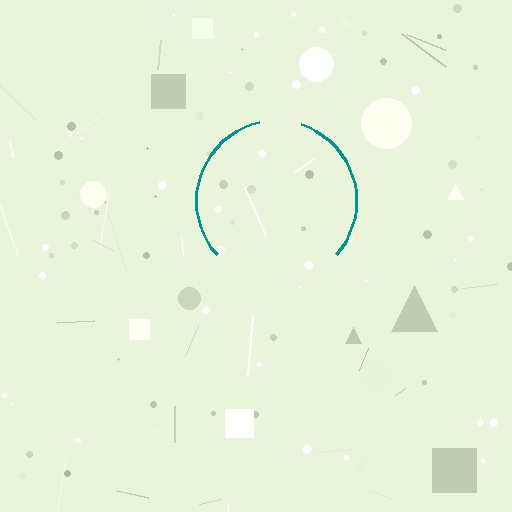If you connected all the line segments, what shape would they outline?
They would outline a circle.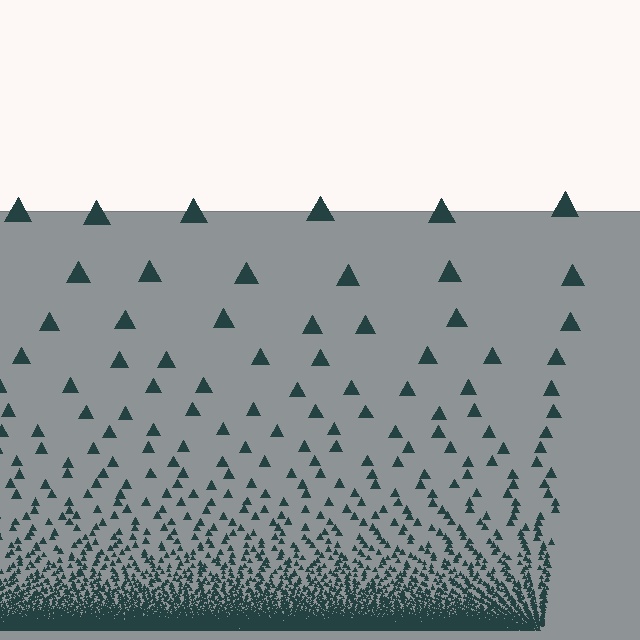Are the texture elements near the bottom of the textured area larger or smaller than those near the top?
Smaller. The gradient is inverted — elements near the bottom are smaller and denser.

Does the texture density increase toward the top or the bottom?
Density increases toward the bottom.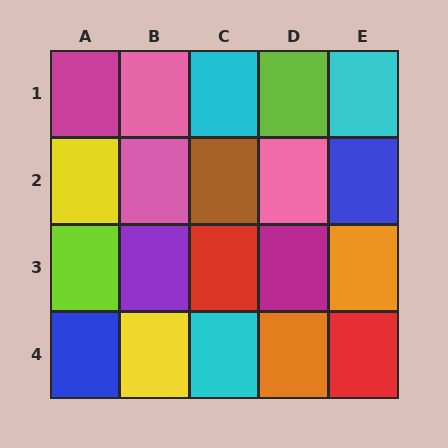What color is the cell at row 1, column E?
Cyan.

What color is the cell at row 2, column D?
Pink.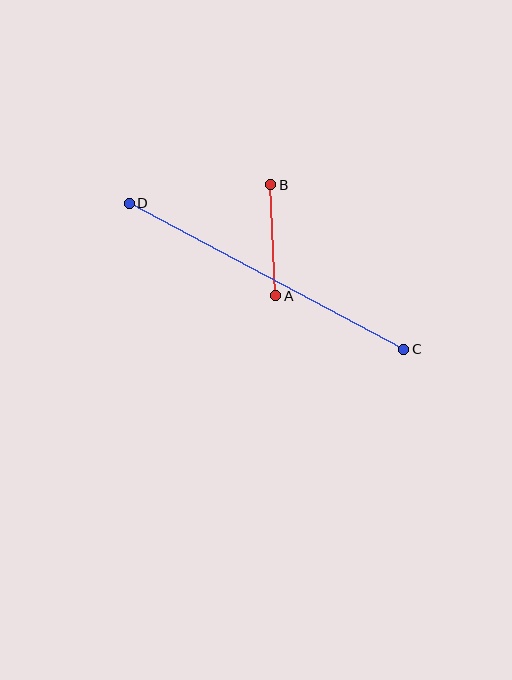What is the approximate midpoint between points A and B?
The midpoint is at approximately (273, 240) pixels.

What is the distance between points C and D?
The distance is approximately 311 pixels.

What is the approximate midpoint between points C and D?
The midpoint is at approximately (266, 276) pixels.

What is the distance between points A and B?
The distance is approximately 111 pixels.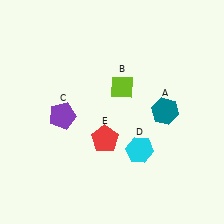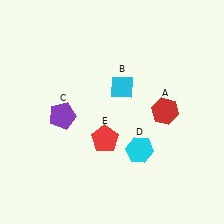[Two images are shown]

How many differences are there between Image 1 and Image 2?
There are 2 differences between the two images.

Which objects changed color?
A changed from teal to red. B changed from lime to cyan.